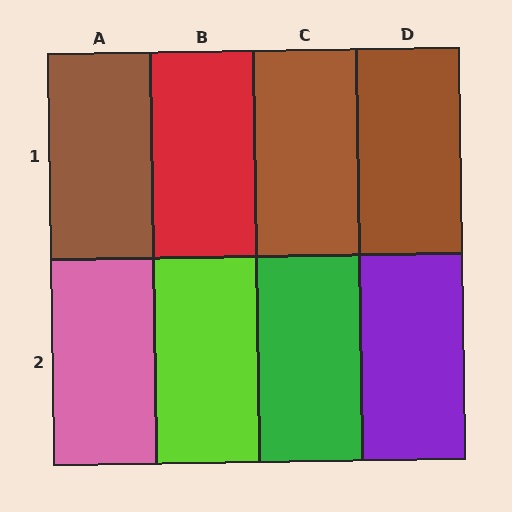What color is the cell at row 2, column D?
Purple.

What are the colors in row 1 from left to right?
Brown, red, brown, brown.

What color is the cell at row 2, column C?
Green.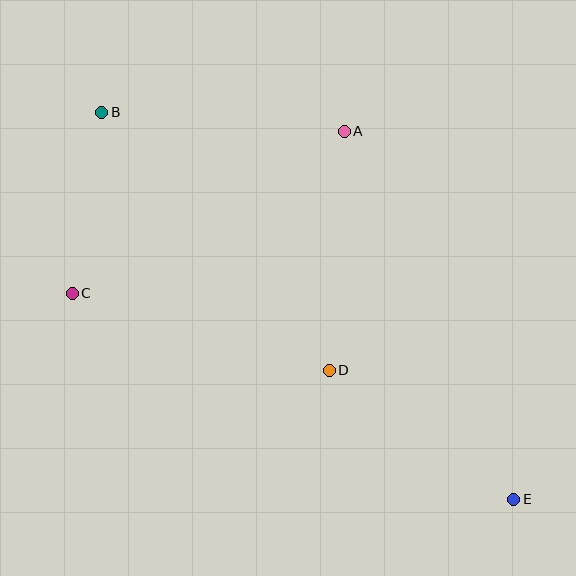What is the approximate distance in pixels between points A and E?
The distance between A and E is approximately 405 pixels.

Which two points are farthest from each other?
Points B and E are farthest from each other.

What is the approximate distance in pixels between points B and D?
The distance between B and D is approximately 344 pixels.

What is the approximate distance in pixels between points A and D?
The distance between A and D is approximately 240 pixels.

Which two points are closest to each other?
Points B and C are closest to each other.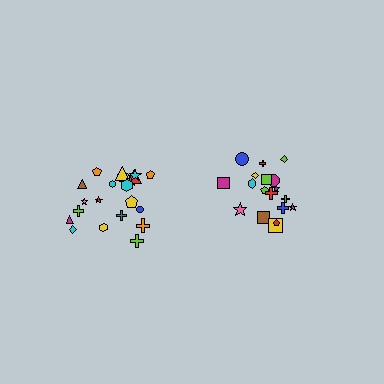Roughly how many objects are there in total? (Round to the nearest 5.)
Roughly 40 objects in total.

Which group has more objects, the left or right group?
The left group.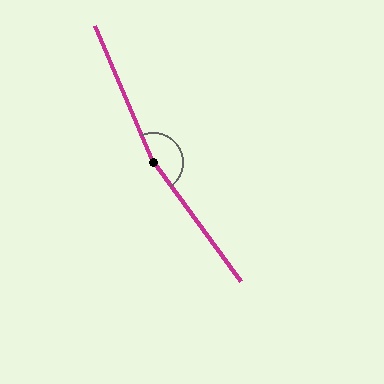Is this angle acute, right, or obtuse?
It is obtuse.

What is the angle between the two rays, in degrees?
Approximately 167 degrees.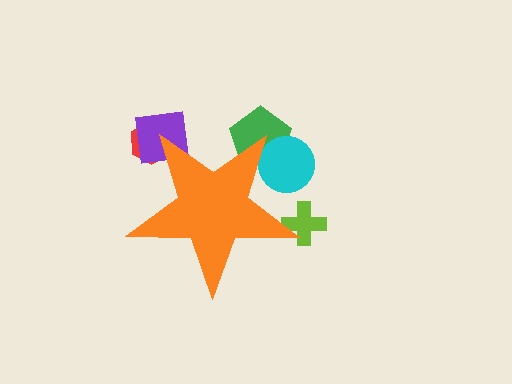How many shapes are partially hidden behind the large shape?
5 shapes are partially hidden.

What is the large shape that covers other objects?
An orange star.